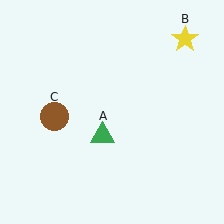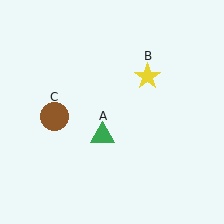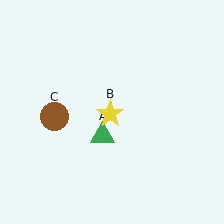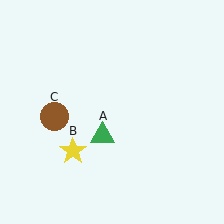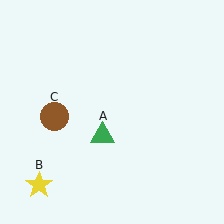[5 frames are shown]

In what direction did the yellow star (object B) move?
The yellow star (object B) moved down and to the left.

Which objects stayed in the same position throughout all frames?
Green triangle (object A) and brown circle (object C) remained stationary.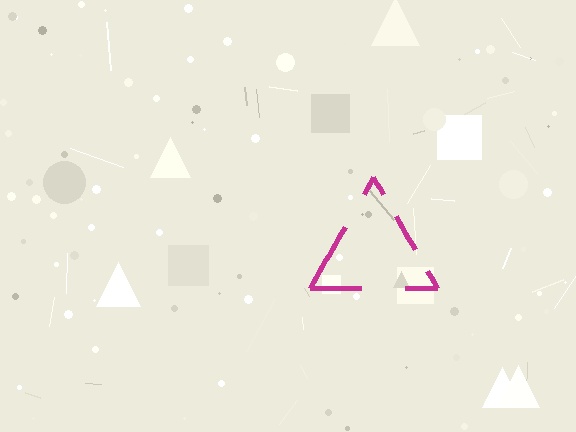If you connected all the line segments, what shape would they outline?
They would outline a triangle.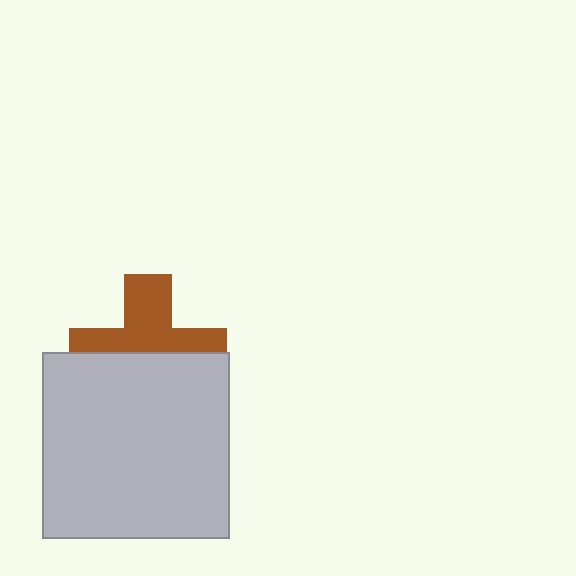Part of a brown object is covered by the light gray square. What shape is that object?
It is a cross.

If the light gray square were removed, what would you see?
You would see the complete brown cross.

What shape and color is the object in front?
The object in front is a light gray square.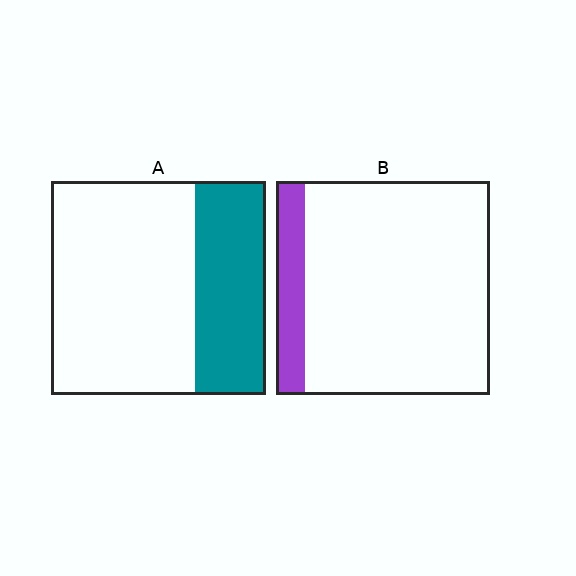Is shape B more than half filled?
No.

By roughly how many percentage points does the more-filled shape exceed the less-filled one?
By roughly 20 percentage points (A over B).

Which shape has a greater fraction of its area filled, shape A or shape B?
Shape A.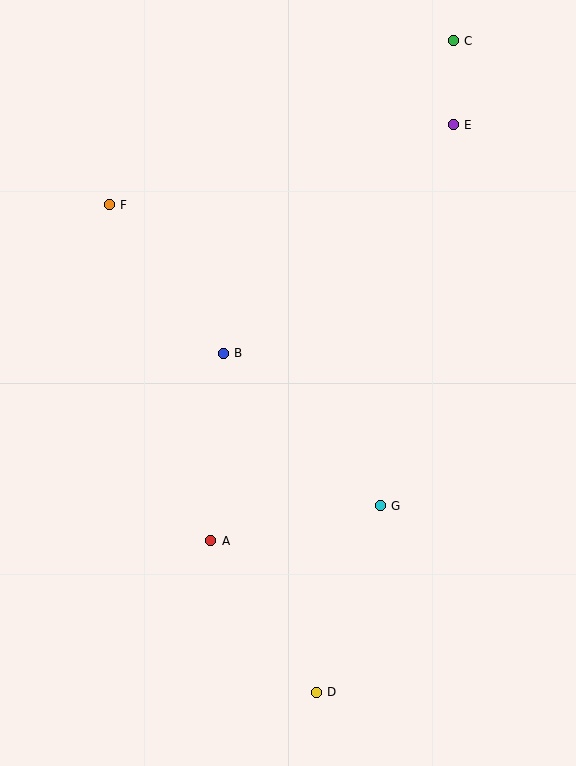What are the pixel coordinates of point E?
Point E is at (453, 125).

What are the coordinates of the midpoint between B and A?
The midpoint between B and A is at (217, 447).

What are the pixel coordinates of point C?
Point C is at (453, 41).